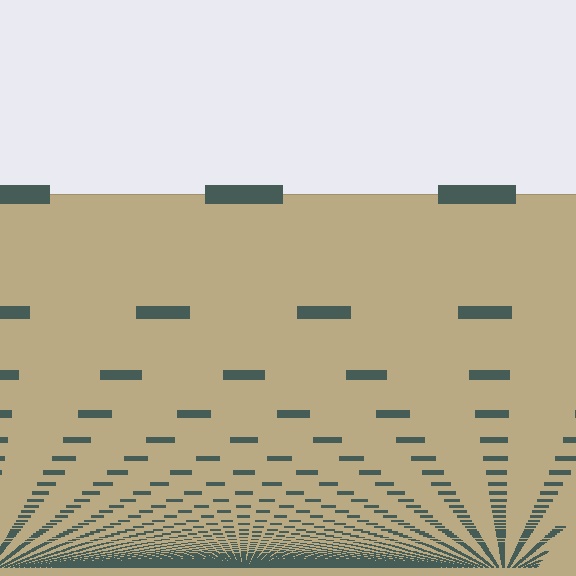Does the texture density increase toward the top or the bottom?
Density increases toward the bottom.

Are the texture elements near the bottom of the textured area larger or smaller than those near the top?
Smaller. The gradient is inverted — elements near the bottom are smaller and denser.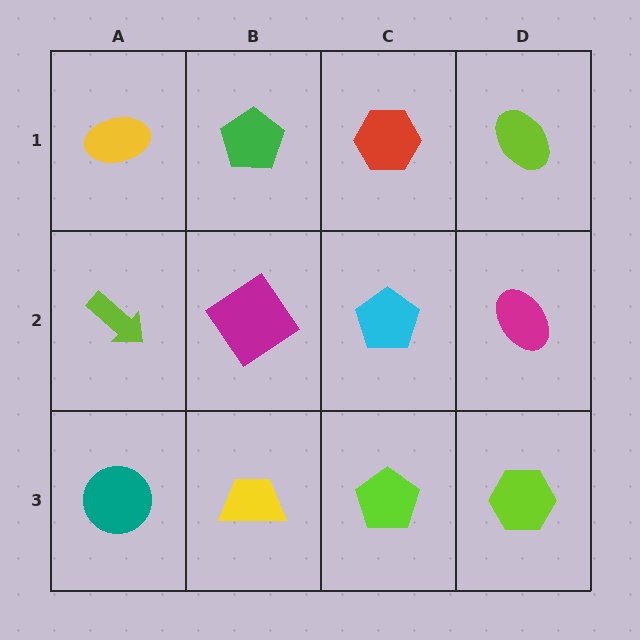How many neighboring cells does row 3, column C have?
3.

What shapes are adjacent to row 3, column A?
A lime arrow (row 2, column A), a yellow trapezoid (row 3, column B).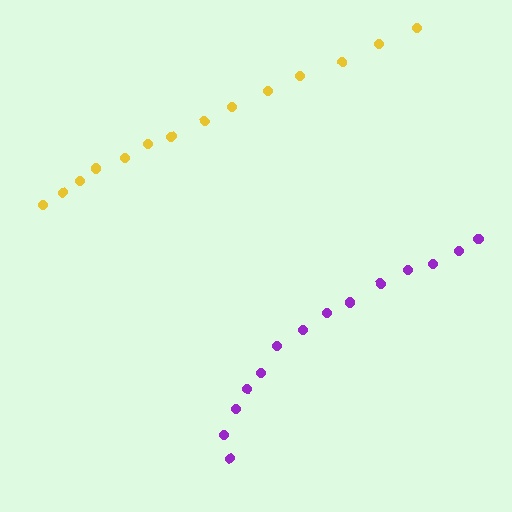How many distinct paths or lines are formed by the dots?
There are 2 distinct paths.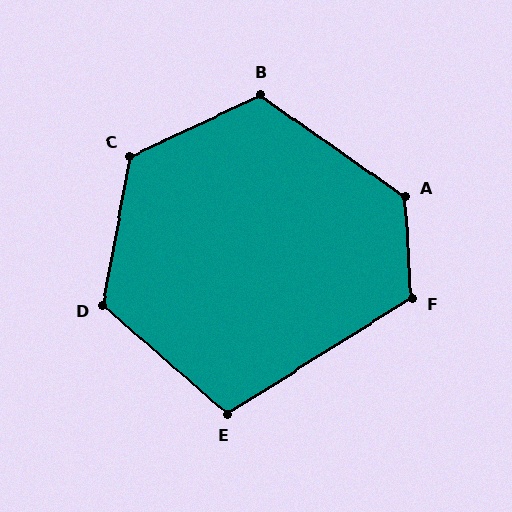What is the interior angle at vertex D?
Approximately 121 degrees (obtuse).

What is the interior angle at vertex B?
Approximately 120 degrees (obtuse).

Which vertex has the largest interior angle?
A, at approximately 128 degrees.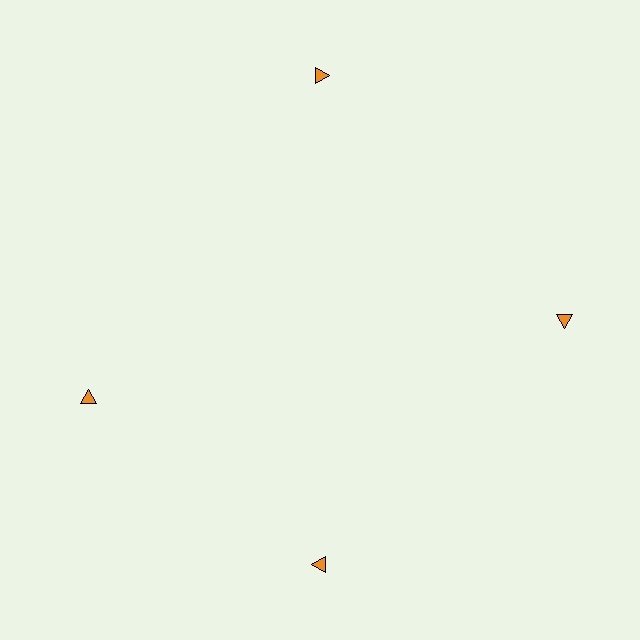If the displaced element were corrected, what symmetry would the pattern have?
It would have 4-fold rotational symmetry — the pattern would map onto itself every 90 degrees.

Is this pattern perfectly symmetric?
No. The 4 orange triangles are arranged in a ring, but one element near the 9 o'clock position is rotated out of alignment along the ring, breaking the 4-fold rotational symmetry.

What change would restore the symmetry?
The symmetry would be restored by rotating it back into even spacing with its neighbors so that all 4 triangles sit at equal angles and equal distance from the center.